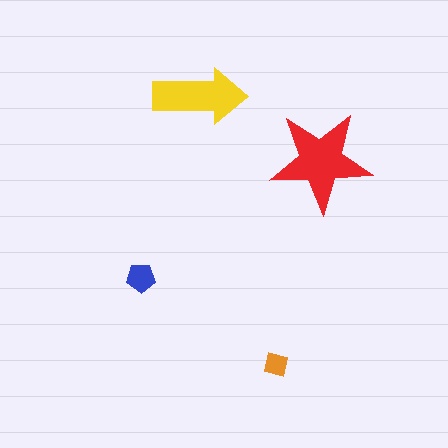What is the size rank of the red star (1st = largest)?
1st.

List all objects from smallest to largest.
The orange square, the blue pentagon, the yellow arrow, the red star.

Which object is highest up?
The yellow arrow is topmost.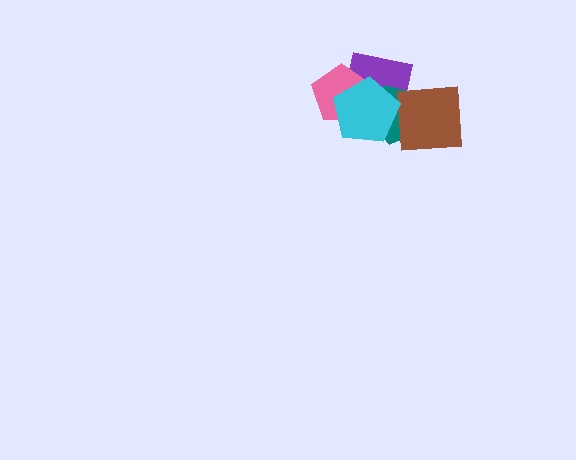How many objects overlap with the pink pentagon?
2 objects overlap with the pink pentagon.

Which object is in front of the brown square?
The cyan pentagon is in front of the brown square.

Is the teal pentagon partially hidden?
Yes, it is partially covered by another shape.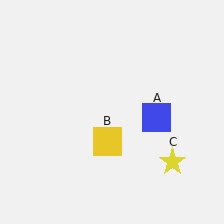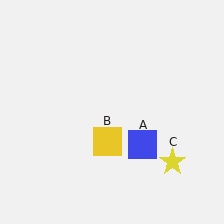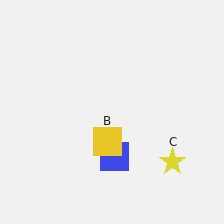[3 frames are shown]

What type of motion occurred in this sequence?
The blue square (object A) rotated clockwise around the center of the scene.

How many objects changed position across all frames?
1 object changed position: blue square (object A).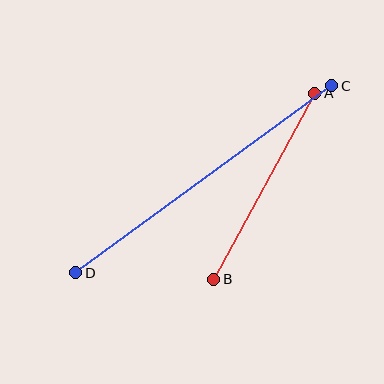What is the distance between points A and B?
The distance is approximately 212 pixels.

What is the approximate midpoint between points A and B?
The midpoint is at approximately (264, 186) pixels.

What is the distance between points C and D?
The distance is approximately 317 pixels.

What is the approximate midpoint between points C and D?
The midpoint is at approximately (204, 179) pixels.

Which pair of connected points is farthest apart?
Points C and D are farthest apart.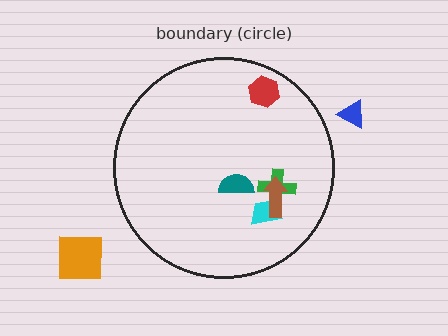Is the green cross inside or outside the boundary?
Inside.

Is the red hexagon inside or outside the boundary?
Inside.